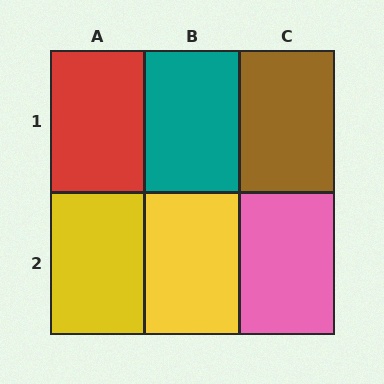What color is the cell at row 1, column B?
Teal.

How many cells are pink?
1 cell is pink.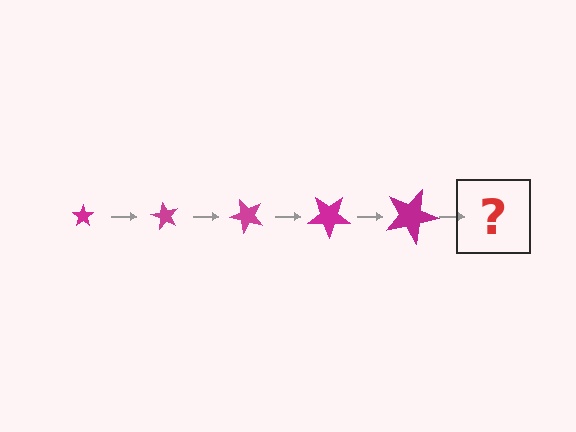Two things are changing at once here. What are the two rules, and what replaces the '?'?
The two rules are that the star grows larger each step and it rotates 60 degrees each step. The '?' should be a star, larger than the previous one and rotated 300 degrees from the start.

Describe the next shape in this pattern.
It should be a star, larger than the previous one and rotated 300 degrees from the start.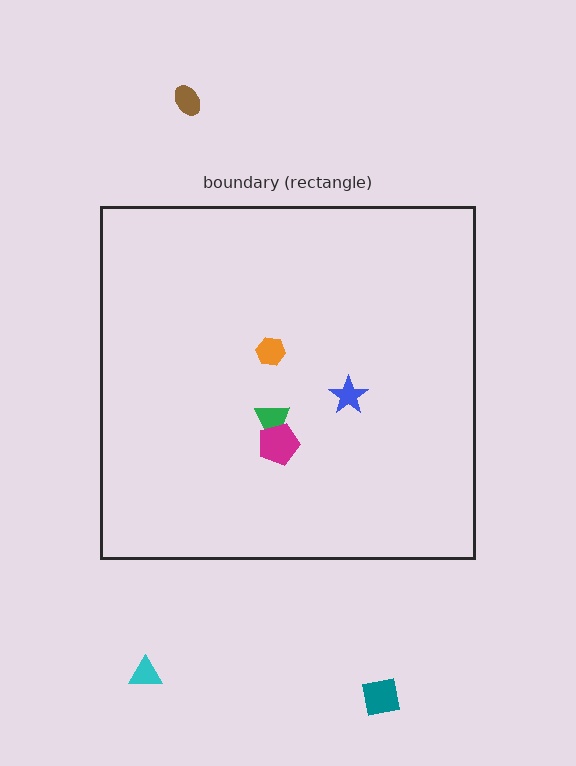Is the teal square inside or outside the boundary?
Outside.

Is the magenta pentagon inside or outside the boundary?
Inside.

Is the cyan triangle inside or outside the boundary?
Outside.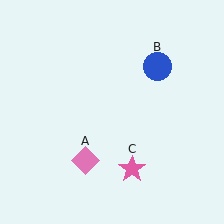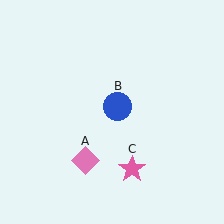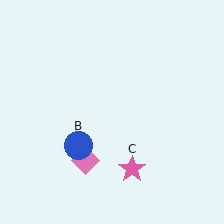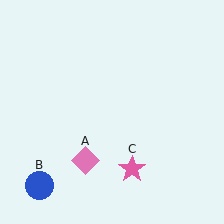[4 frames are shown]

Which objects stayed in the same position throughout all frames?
Pink diamond (object A) and pink star (object C) remained stationary.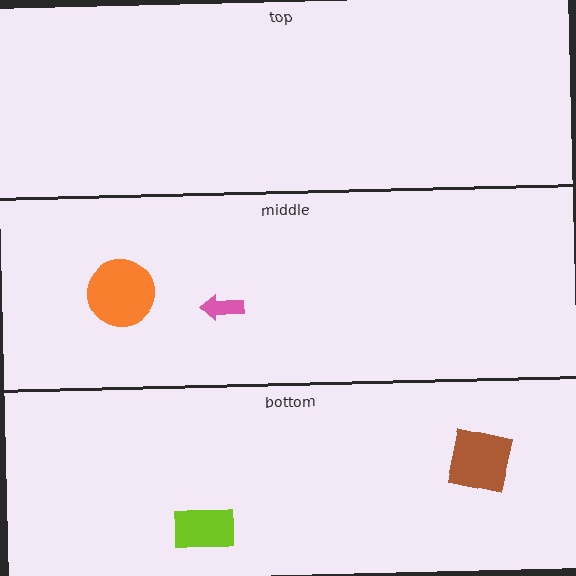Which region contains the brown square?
The bottom region.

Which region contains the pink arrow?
The middle region.